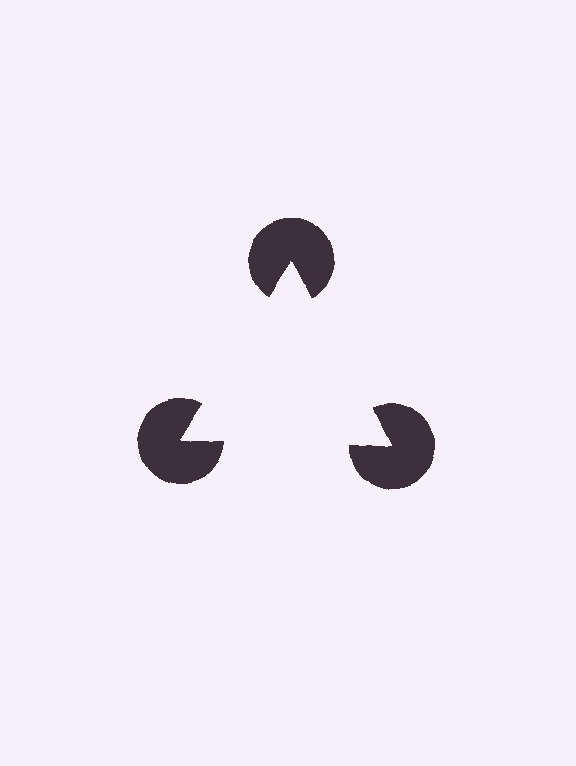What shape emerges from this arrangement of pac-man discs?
An illusory triangle — its edges are inferred from the aligned wedge cuts in the pac-man discs, not physically drawn.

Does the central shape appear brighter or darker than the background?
It typically appears slightly brighter than the background, even though no actual brightness change is drawn.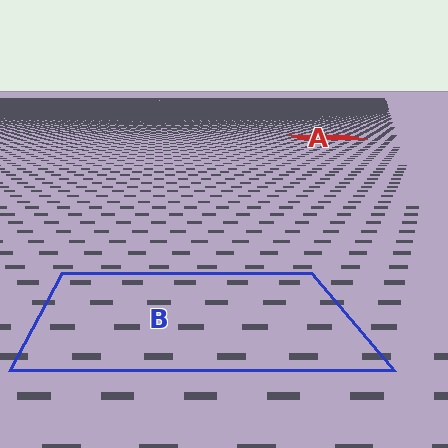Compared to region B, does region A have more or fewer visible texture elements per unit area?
Region A has more texture elements per unit area — they are packed more densely because it is farther away.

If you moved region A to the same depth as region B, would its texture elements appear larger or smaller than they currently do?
They would appear larger. At a closer depth, the same texture elements are projected at a bigger on-screen size.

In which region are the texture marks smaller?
The texture marks are smaller in region A, because it is farther away.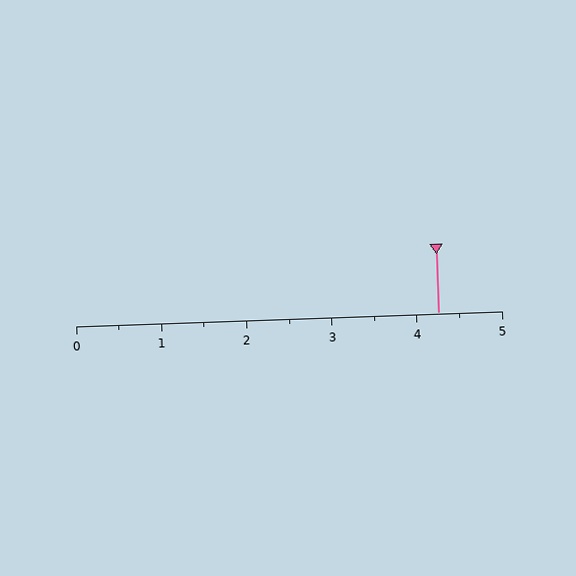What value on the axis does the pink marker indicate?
The marker indicates approximately 4.2.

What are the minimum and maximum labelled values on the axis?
The axis runs from 0 to 5.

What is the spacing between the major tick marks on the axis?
The major ticks are spaced 1 apart.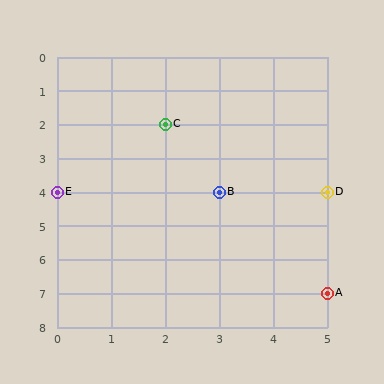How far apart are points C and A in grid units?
Points C and A are 3 columns and 5 rows apart (about 5.8 grid units diagonally).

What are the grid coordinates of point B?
Point B is at grid coordinates (3, 4).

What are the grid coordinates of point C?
Point C is at grid coordinates (2, 2).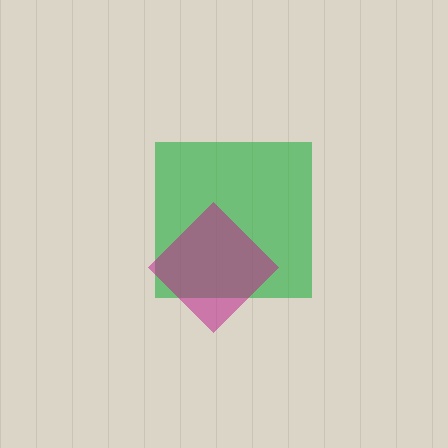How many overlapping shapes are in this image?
There are 2 overlapping shapes in the image.